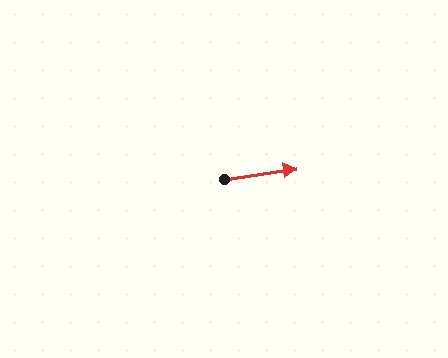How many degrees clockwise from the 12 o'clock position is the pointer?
Approximately 81 degrees.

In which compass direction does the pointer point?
East.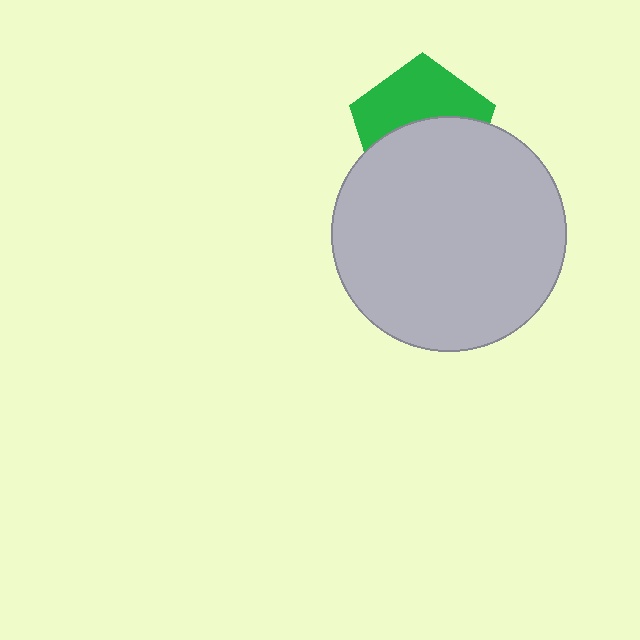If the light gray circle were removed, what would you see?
You would see the complete green pentagon.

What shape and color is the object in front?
The object in front is a light gray circle.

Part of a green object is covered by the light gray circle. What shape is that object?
It is a pentagon.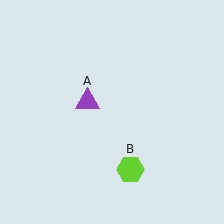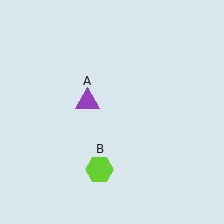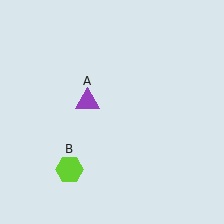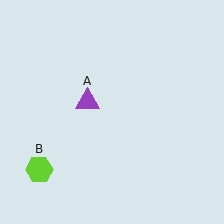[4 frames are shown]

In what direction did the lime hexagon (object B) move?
The lime hexagon (object B) moved left.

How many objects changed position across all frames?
1 object changed position: lime hexagon (object B).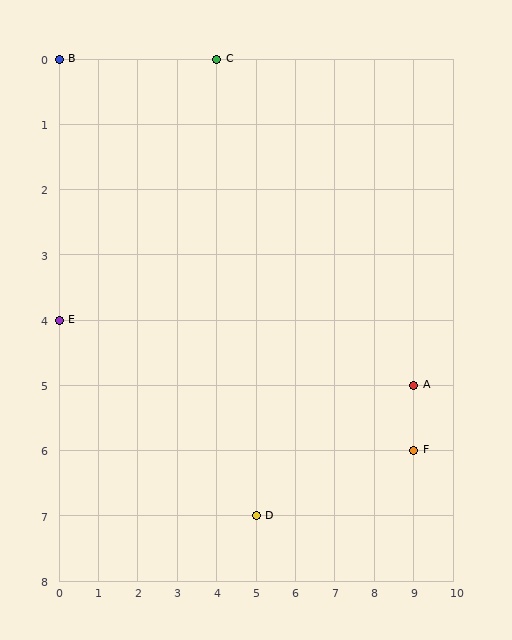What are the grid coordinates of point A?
Point A is at grid coordinates (9, 5).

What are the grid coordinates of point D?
Point D is at grid coordinates (5, 7).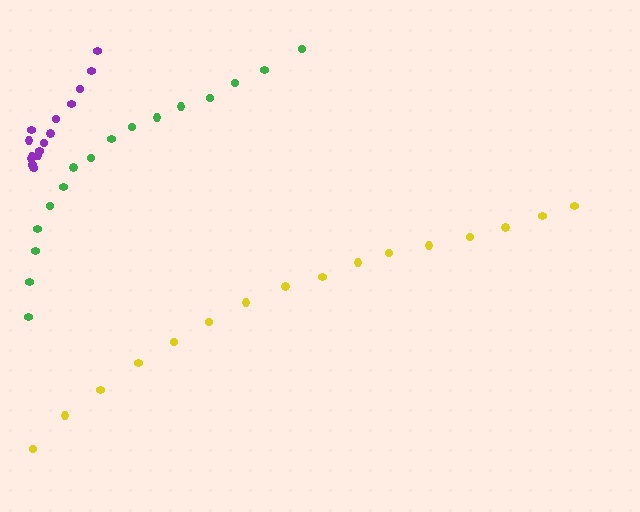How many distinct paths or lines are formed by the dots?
There are 3 distinct paths.